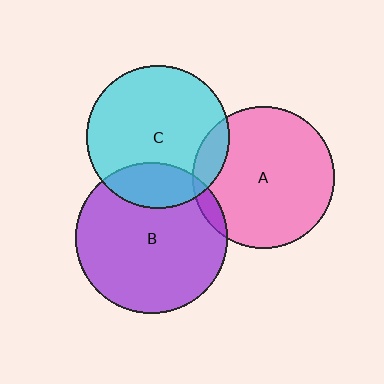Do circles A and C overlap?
Yes.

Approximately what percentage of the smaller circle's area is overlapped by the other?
Approximately 10%.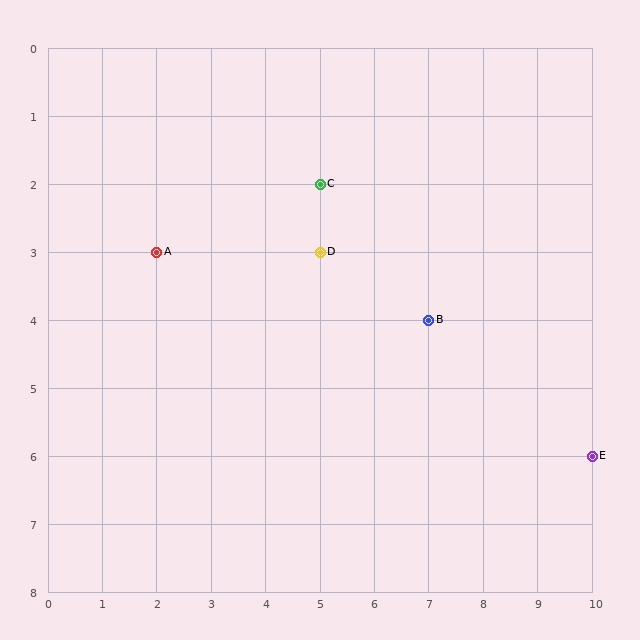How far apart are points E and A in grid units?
Points E and A are 8 columns and 3 rows apart (about 8.5 grid units diagonally).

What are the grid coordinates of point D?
Point D is at grid coordinates (5, 3).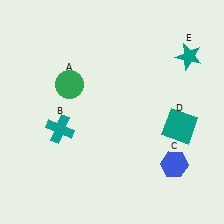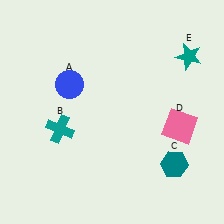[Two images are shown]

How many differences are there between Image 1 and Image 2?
There are 3 differences between the two images.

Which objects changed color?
A changed from green to blue. C changed from blue to teal. D changed from teal to pink.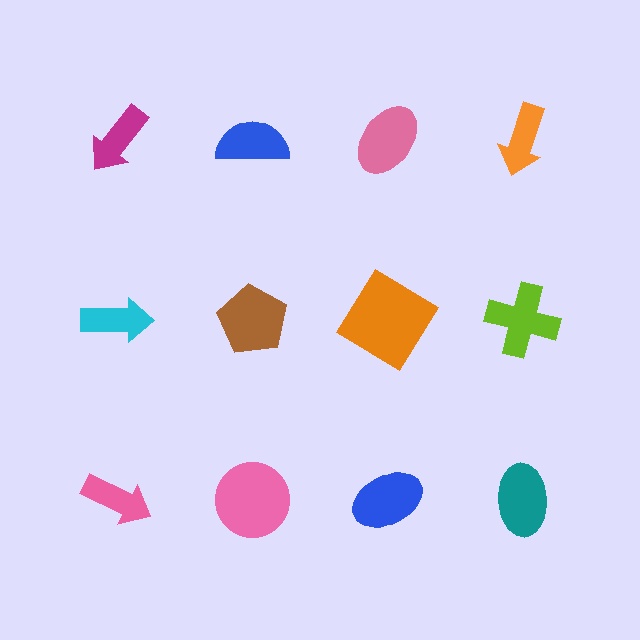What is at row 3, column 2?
A pink circle.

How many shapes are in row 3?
4 shapes.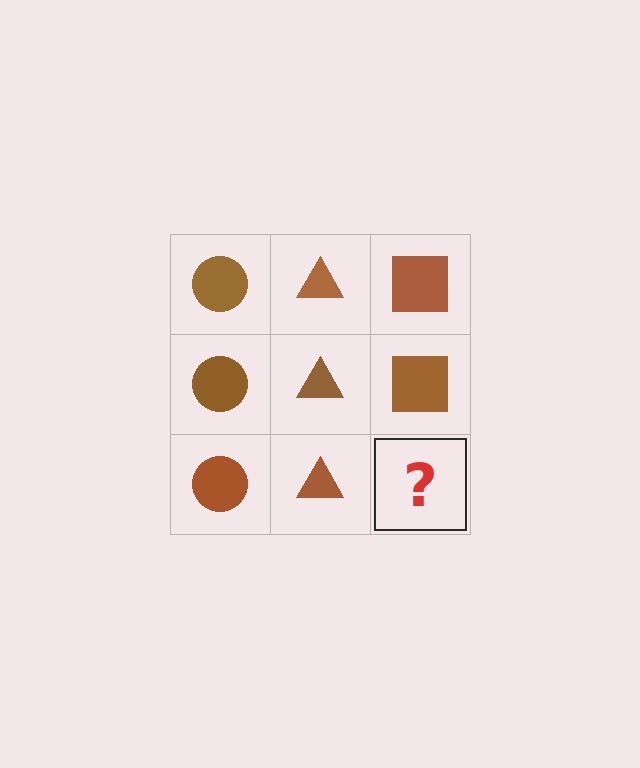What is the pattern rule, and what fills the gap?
The rule is that each column has a consistent shape. The gap should be filled with a brown square.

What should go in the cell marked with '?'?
The missing cell should contain a brown square.